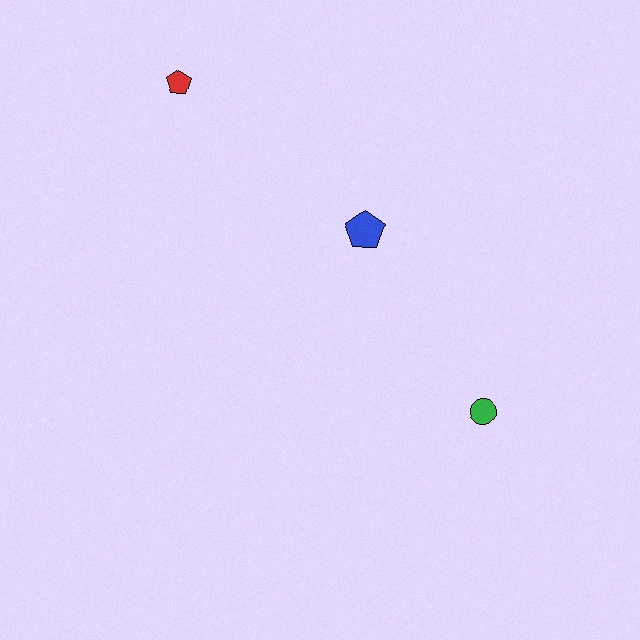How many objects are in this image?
There are 3 objects.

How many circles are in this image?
There is 1 circle.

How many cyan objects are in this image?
There are no cyan objects.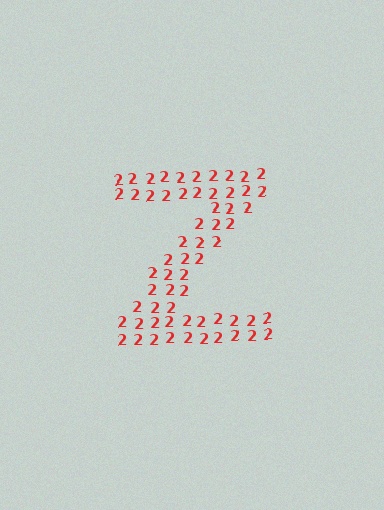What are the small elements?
The small elements are digit 2's.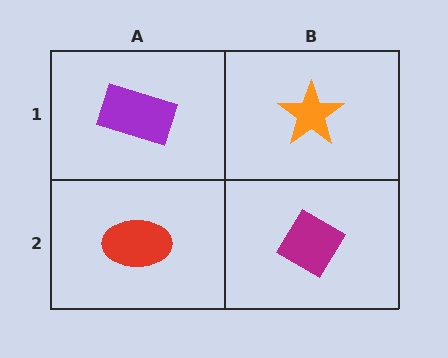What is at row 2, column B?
A magenta diamond.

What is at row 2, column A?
A red ellipse.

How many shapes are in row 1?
2 shapes.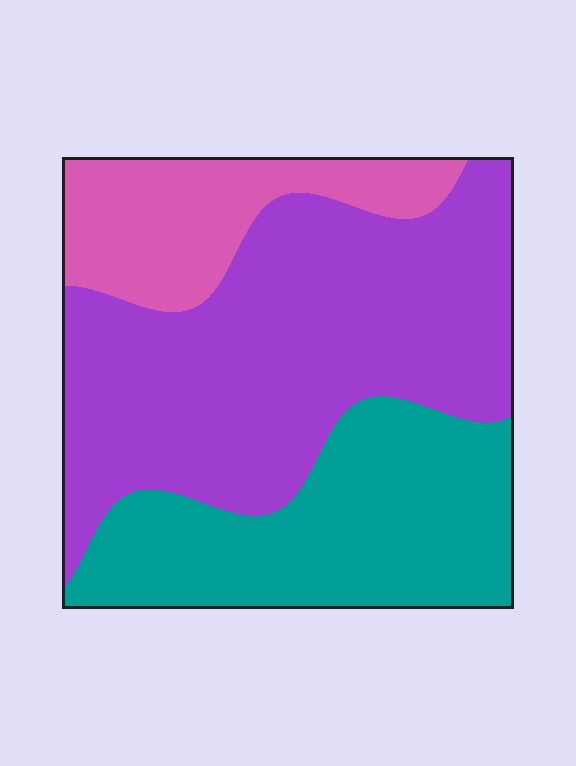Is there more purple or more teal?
Purple.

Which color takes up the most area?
Purple, at roughly 50%.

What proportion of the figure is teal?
Teal takes up about one third (1/3) of the figure.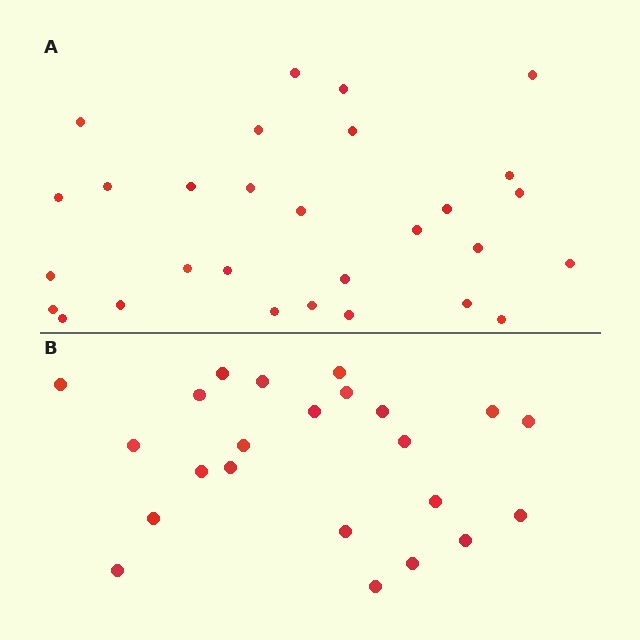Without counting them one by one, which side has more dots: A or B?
Region A (the top region) has more dots.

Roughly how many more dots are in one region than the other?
Region A has about 6 more dots than region B.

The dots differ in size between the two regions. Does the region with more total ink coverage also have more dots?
No. Region B has more total ink coverage because its dots are larger, but region A actually contains more individual dots. Total area can be misleading — the number of items is what matters here.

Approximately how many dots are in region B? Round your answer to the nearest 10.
About 20 dots. (The exact count is 23, which rounds to 20.)